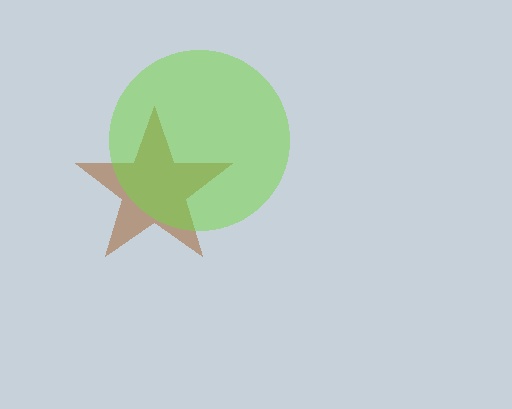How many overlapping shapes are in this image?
There are 2 overlapping shapes in the image.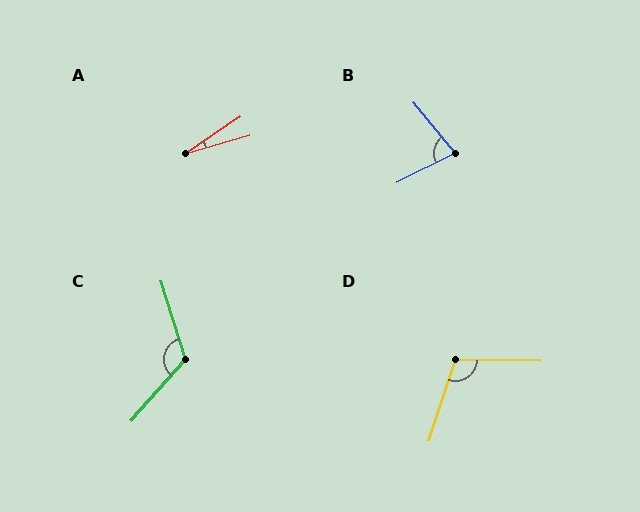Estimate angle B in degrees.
Approximately 78 degrees.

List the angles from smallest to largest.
A (19°), B (78°), D (107°), C (122°).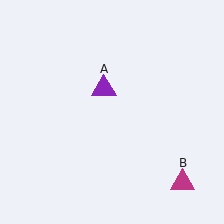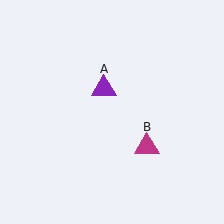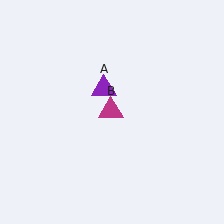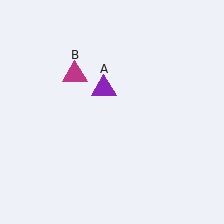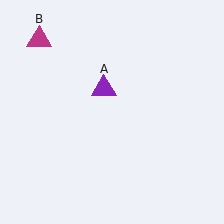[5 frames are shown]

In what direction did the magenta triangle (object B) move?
The magenta triangle (object B) moved up and to the left.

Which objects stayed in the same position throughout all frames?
Purple triangle (object A) remained stationary.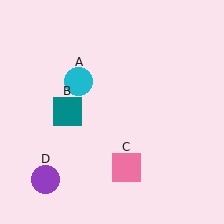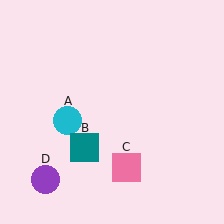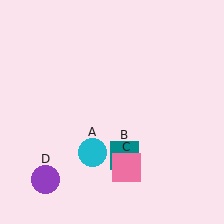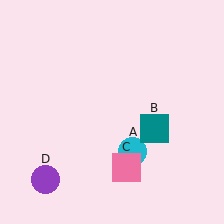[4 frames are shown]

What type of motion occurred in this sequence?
The cyan circle (object A), teal square (object B) rotated counterclockwise around the center of the scene.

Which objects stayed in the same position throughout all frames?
Pink square (object C) and purple circle (object D) remained stationary.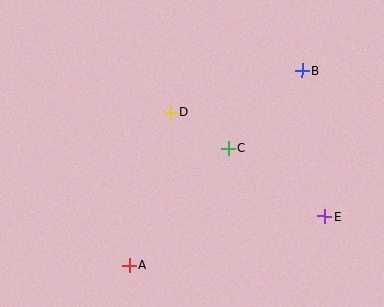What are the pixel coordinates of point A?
Point A is at (129, 265).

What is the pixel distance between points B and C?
The distance between B and C is 107 pixels.